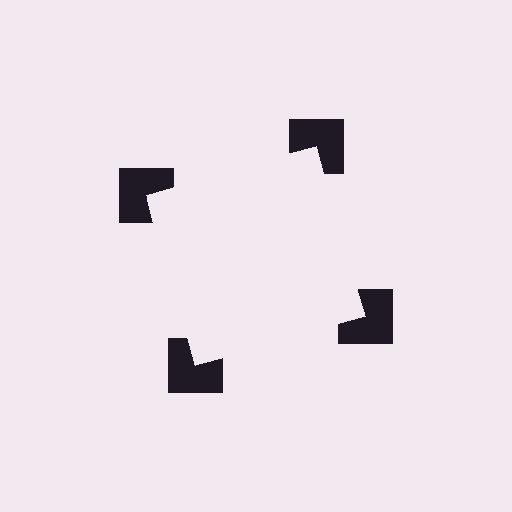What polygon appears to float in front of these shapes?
An illusory square — its edges are inferred from the aligned wedge cuts in the notched squares, not physically drawn.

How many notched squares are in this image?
There are 4 — one at each vertex of the illusory square.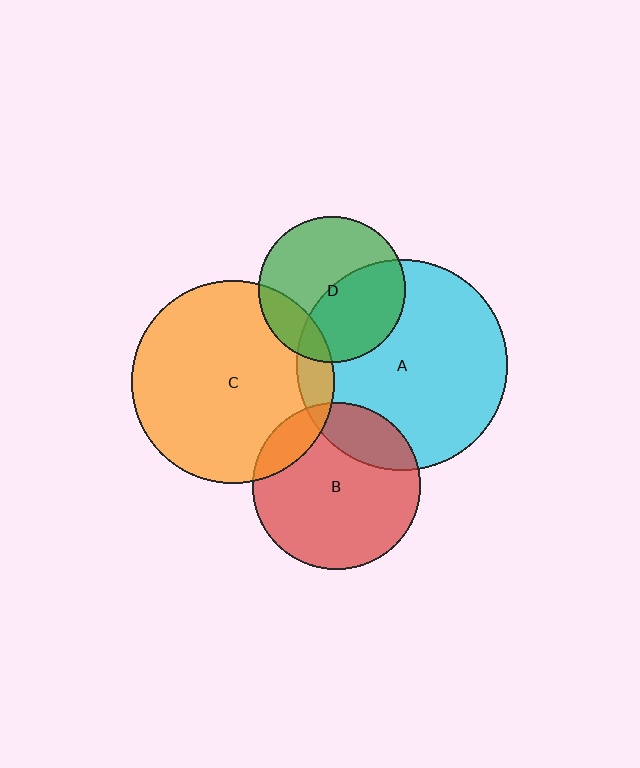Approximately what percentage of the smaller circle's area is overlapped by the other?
Approximately 15%.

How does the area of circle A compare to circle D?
Approximately 2.1 times.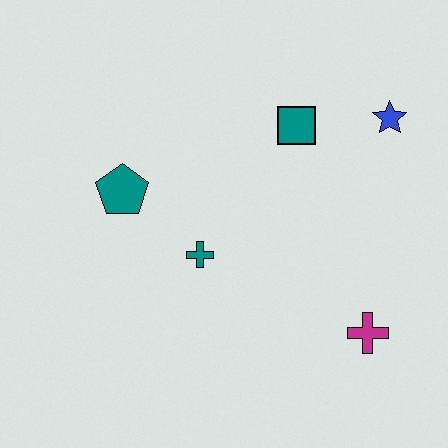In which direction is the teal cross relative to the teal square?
The teal cross is below the teal square.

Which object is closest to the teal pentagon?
The teal cross is closest to the teal pentagon.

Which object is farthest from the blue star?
The teal pentagon is farthest from the blue star.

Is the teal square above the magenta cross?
Yes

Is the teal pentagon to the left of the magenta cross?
Yes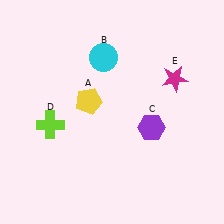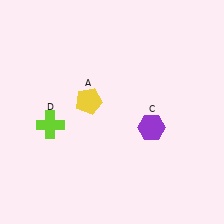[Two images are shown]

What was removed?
The magenta star (E), the cyan circle (B) were removed in Image 2.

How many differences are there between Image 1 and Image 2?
There are 2 differences between the two images.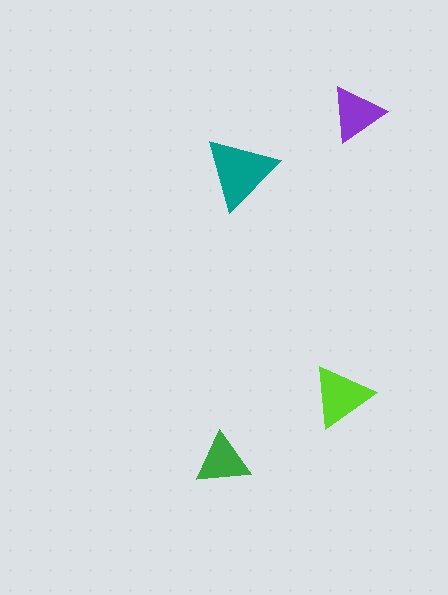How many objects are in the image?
There are 4 objects in the image.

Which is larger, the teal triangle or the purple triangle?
The teal one.